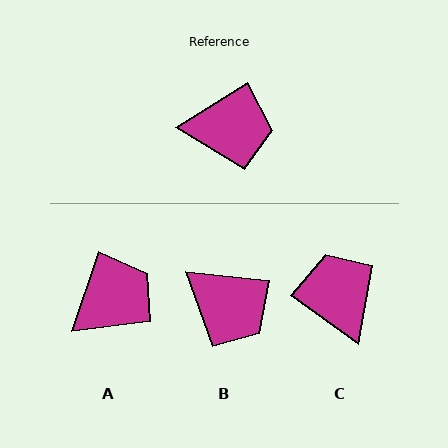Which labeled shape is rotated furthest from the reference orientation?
C, about 112 degrees away.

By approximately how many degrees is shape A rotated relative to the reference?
Approximately 39 degrees counter-clockwise.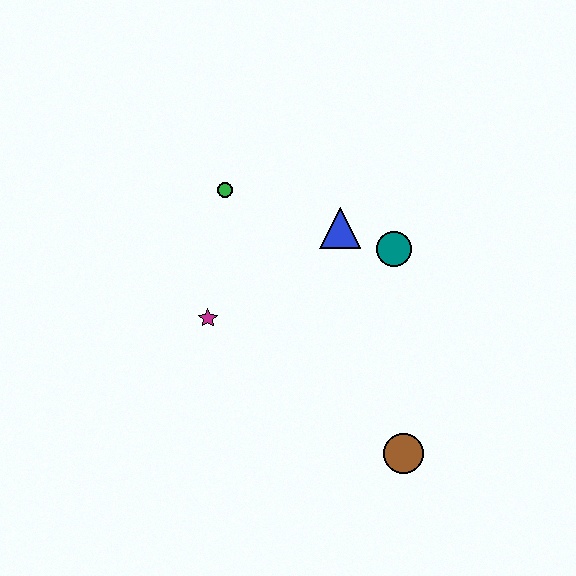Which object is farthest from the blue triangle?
The brown circle is farthest from the blue triangle.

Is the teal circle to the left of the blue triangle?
No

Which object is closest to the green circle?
The blue triangle is closest to the green circle.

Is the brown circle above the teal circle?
No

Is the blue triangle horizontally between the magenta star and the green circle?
No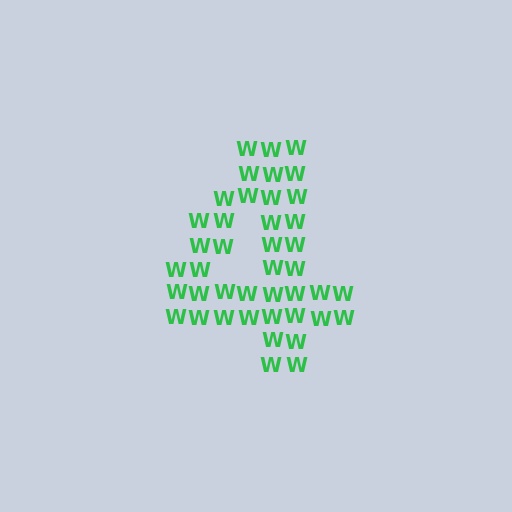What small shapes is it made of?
It is made of small letter W's.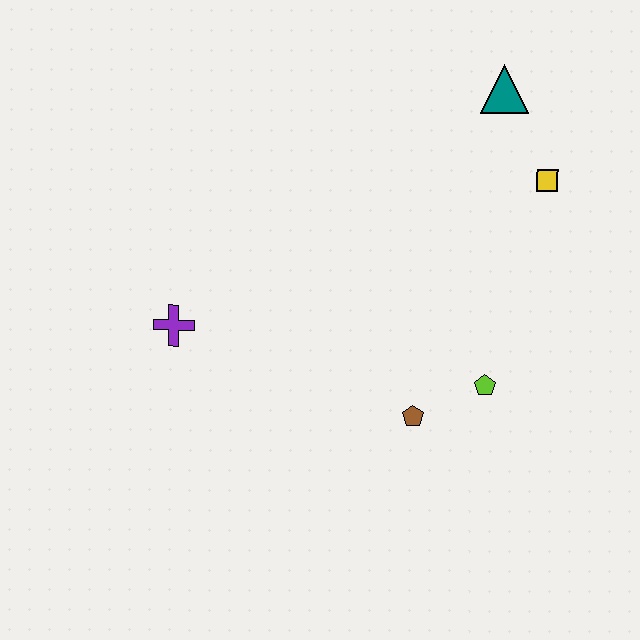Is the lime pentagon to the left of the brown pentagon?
No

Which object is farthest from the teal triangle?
The purple cross is farthest from the teal triangle.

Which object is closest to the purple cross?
The brown pentagon is closest to the purple cross.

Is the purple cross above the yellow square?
No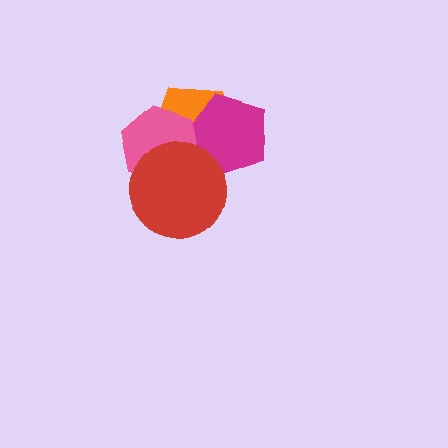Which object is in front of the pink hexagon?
The red circle is in front of the pink hexagon.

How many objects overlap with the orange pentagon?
3 objects overlap with the orange pentagon.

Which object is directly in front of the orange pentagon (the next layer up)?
The magenta pentagon is directly in front of the orange pentagon.